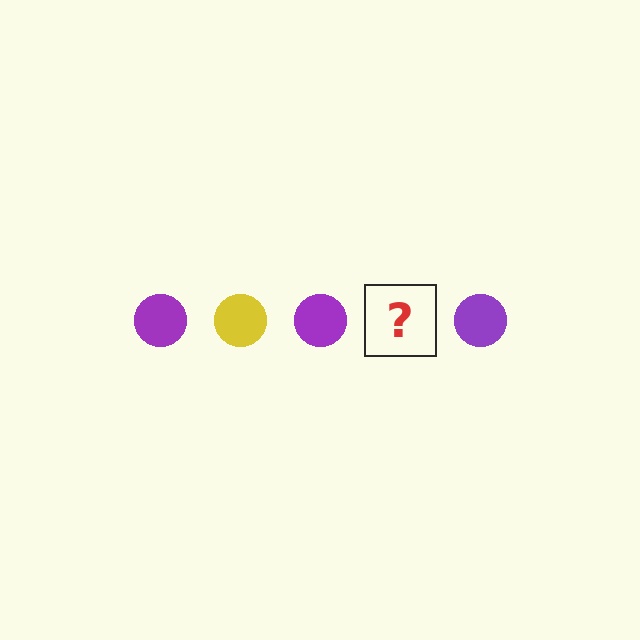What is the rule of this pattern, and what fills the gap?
The rule is that the pattern cycles through purple, yellow circles. The gap should be filled with a yellow circle.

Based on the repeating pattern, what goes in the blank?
The blank should be a yellow circle.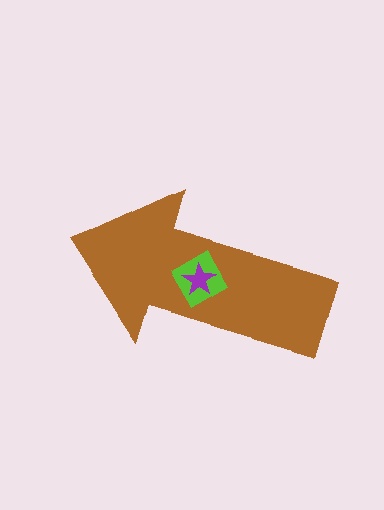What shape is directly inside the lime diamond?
The purple star.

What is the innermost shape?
The purple star.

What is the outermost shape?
The brown arrow.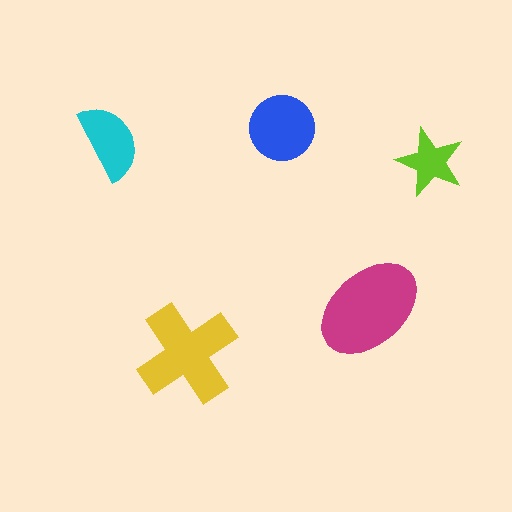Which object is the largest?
The magenta ellipse.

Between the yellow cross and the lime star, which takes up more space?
The yellow cross.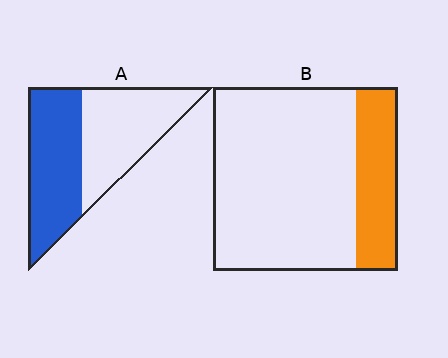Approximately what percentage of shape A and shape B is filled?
A is approximately 50% and B is approximately 25%.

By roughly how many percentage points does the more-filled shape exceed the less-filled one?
By roughly 25 percentage points (A over B).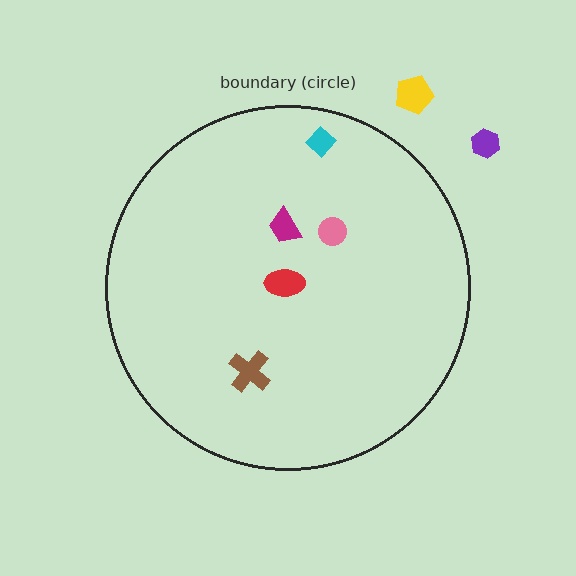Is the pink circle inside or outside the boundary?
Inside.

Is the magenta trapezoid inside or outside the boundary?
Inside.